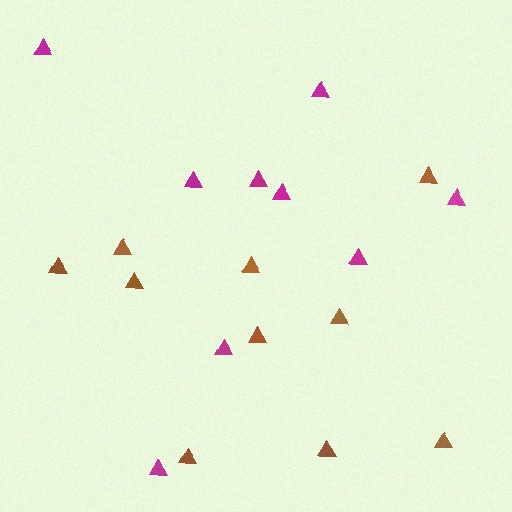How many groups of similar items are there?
There are 2 groups: one group of brown triangles (10) and one group of magenta triangles (9).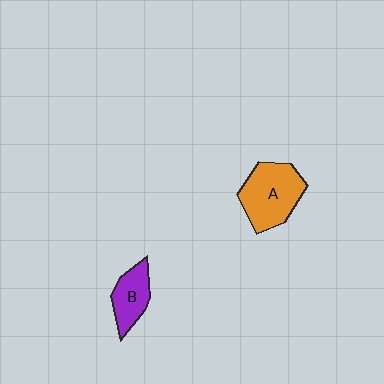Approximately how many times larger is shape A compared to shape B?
Approximately 1.7 times.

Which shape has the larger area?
Shape A (orange).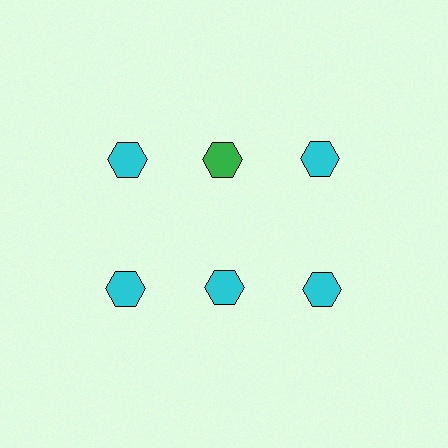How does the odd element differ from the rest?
It has a different color: green instead of cyan.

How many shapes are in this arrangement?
There are 6 shapes arranged in a grid pattern.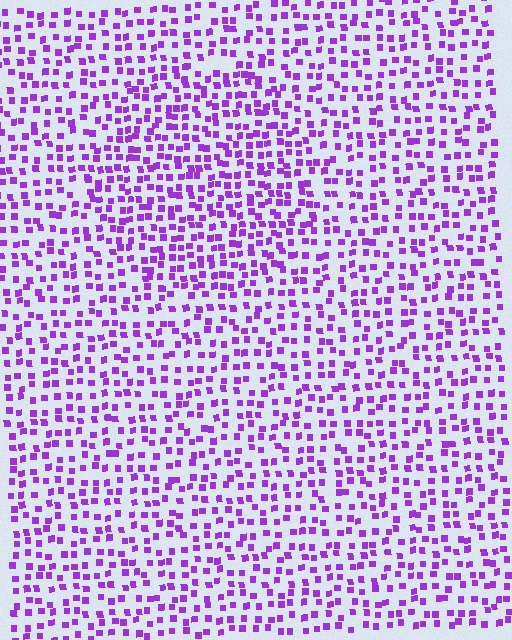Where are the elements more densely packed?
The elements are more densely packed inside the circle boundary.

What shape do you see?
I see a circle.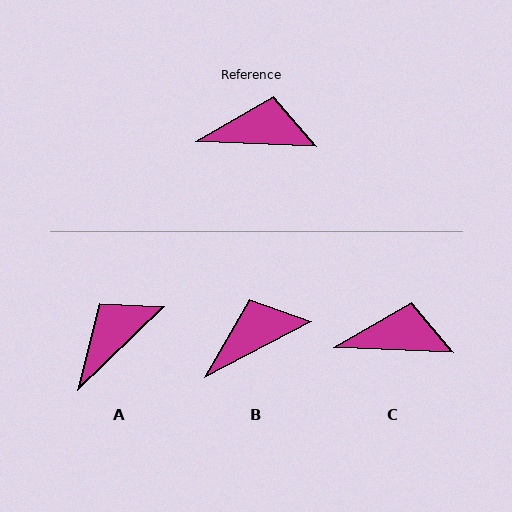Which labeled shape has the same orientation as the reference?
C.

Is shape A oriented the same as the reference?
No, it is off by about 46 degrees.